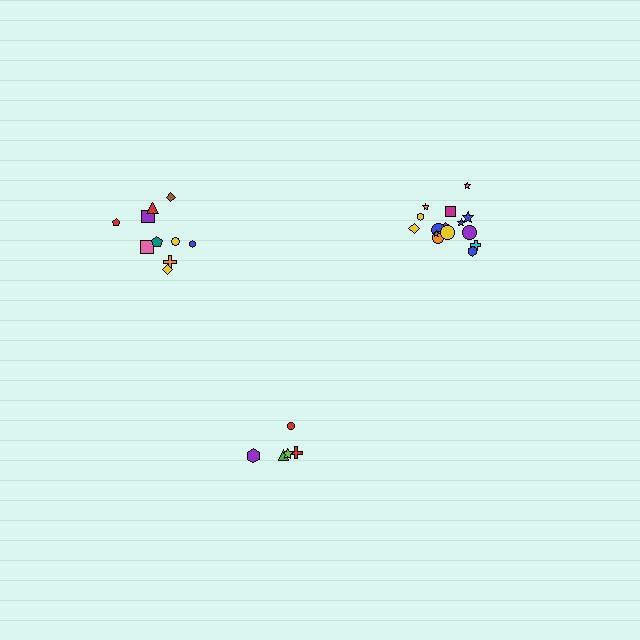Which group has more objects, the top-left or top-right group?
The top-right group.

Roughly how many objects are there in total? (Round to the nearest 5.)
Roughly 30 objects in total.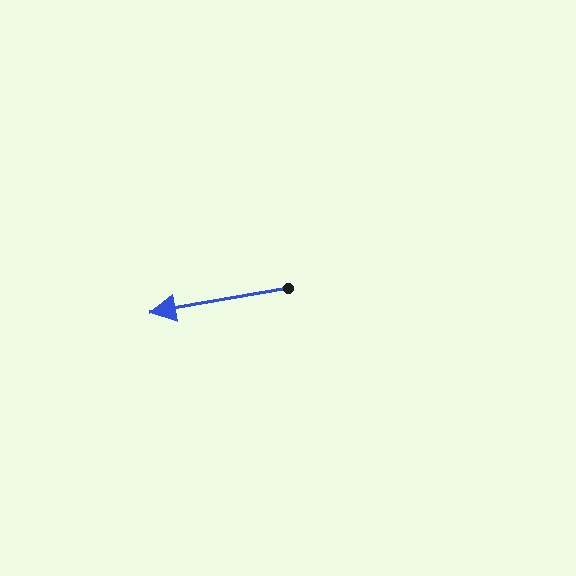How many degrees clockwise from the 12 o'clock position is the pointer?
Approximately 260 degrees.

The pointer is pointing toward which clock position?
Roughly 9 o'clock.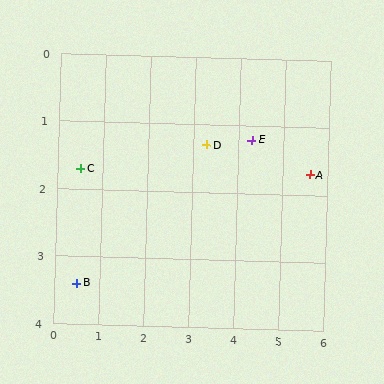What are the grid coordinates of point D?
Point D is at approximately (3.3, 1.3).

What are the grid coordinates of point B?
Point B is at approximately (0.5, 3.4).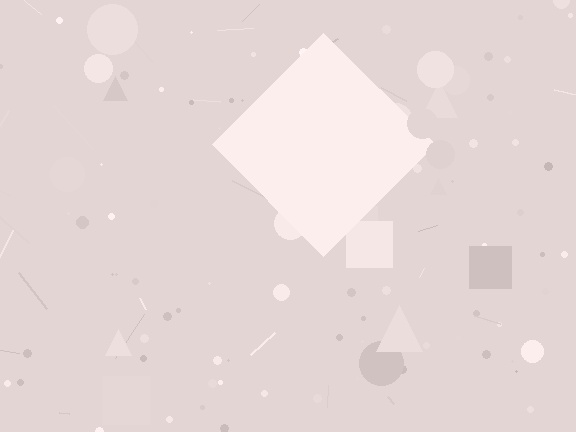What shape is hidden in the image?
A diamond is hidden in the image.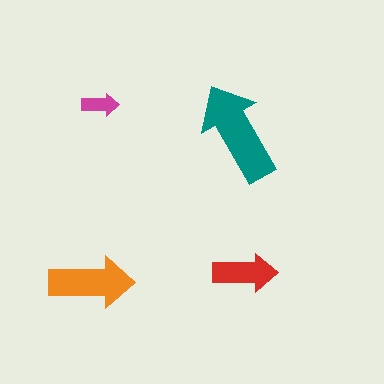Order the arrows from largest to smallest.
the teal one, the orange one, the red one, the magenta one.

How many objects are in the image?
There are 4 objects in the image.